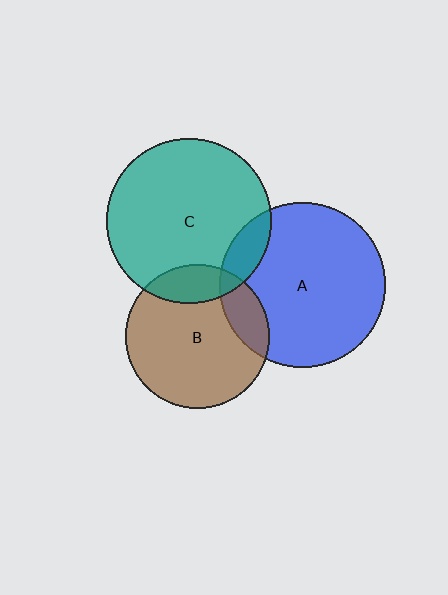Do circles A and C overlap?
Yes.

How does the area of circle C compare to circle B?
Approximately 1.3 times.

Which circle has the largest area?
Circle A (blue).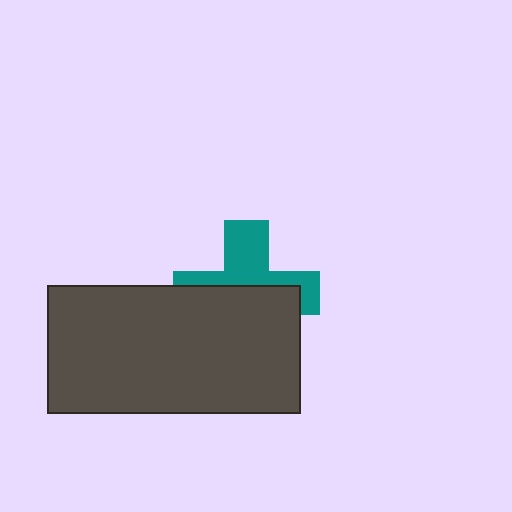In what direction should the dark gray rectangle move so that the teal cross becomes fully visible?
The dark gray rectangle should move down. That is the shortest direction to clear the overlap and leave the teal cross fully visible.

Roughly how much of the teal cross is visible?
A small part of it is visible (roughly 45%).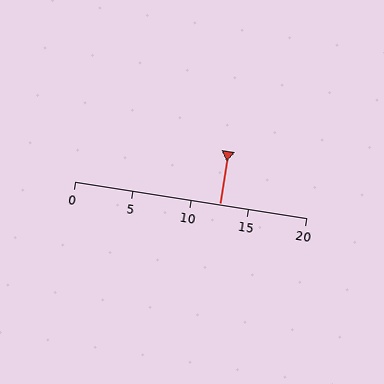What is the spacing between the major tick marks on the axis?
The major ticks are spaced 5 apart.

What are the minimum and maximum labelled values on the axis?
The axis runs from 0 to 20.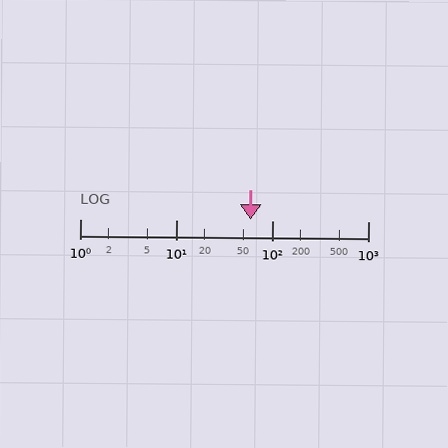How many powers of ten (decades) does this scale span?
The scale spans 3 decades, from 1 to 1000.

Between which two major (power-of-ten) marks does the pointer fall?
The pointer is between 10 and 100.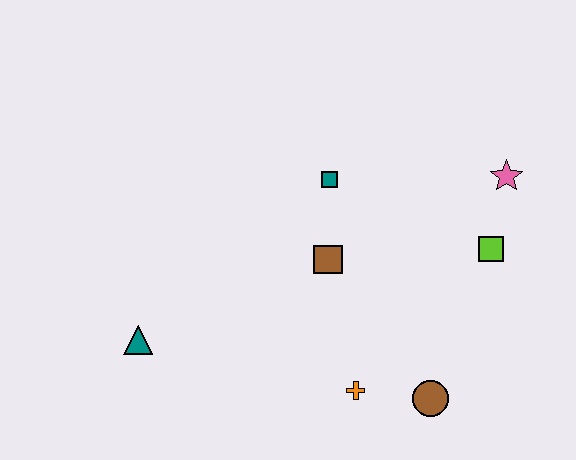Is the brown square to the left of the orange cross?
Yes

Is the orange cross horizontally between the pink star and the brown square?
Yes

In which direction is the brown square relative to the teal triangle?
The brown square is to the right of the teal triangle.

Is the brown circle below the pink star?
Yes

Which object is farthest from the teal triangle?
The pink star is farthest from the teal triangle.